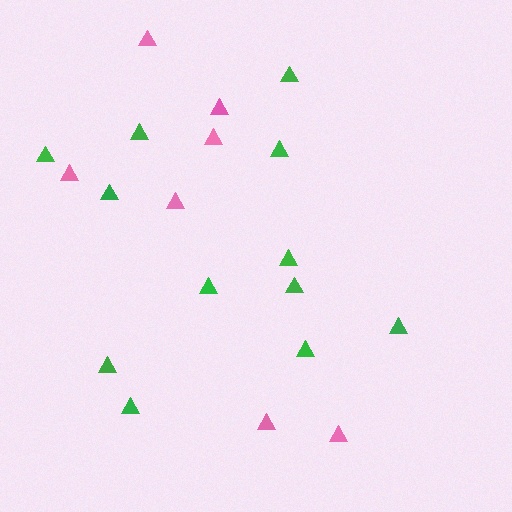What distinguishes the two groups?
There are 2 groups: one group of pink triangles (7) and one group of green triangles (12).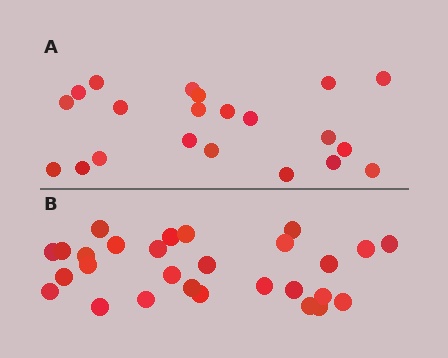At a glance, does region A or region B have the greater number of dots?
Region B (the bottom region) has more dots.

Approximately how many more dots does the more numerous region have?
Region B has roughly 8 or so more dots than region A.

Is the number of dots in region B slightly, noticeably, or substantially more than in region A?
Region B has noticeably more, but not dramatically so. The ratio is roughly 1.3 to 1.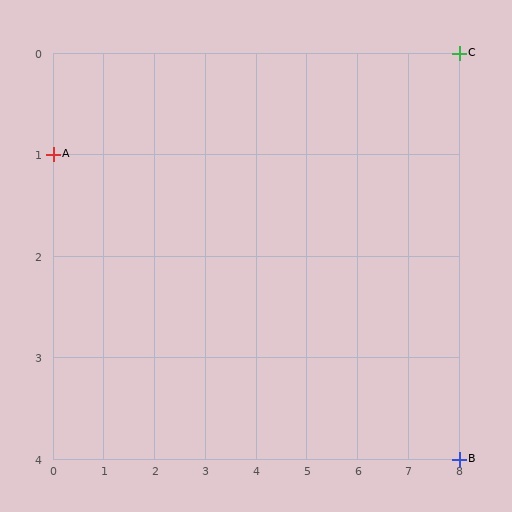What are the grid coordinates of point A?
Point A is at grid coordinates (0, 1).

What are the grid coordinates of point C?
Point C is at grid coordinates (8, 0).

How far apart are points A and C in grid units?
Points A and C are 8 columns and 1 row apart (about 8.1 grid units diagonally).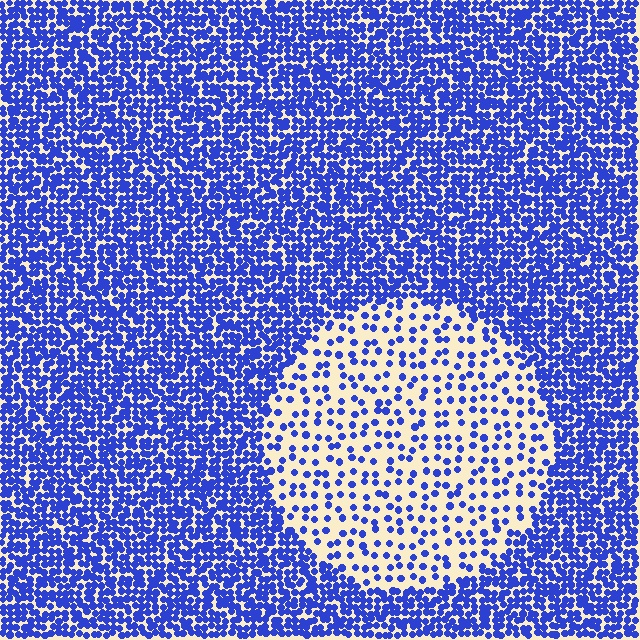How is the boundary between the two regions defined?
The boundary is defined by a change in element density (approximately 3.0x ratio). All elements are the same color, size, and shape.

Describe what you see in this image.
The image contains small blue elements arranged at two different densities. A circle-shaped region is visible where the elements are less densely packed than the surrounding area.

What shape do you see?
I see a circle.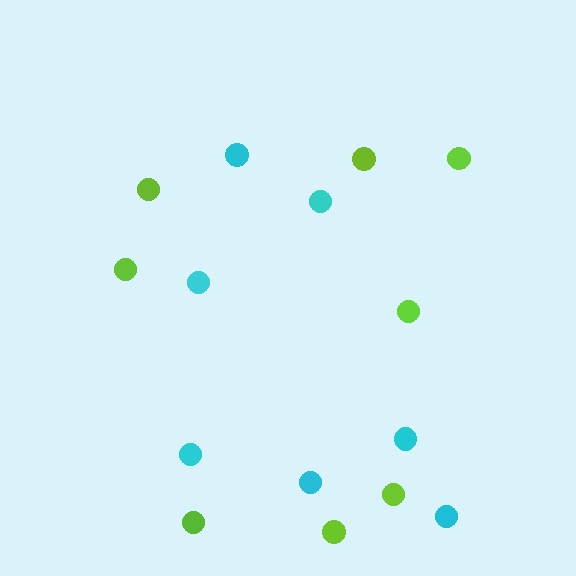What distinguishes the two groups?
There are 2 groups: one group of cyan circles (7) and one group of lime circles (8).